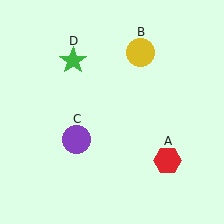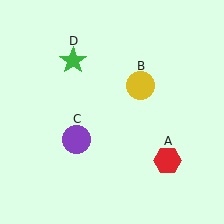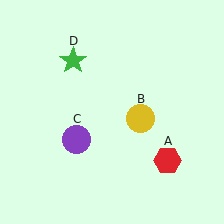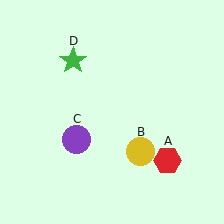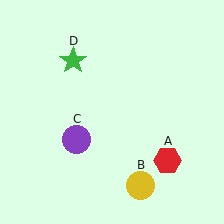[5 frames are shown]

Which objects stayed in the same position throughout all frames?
Red hexagon (object A) and purple circle (object C) and green star (object D) remained stationary.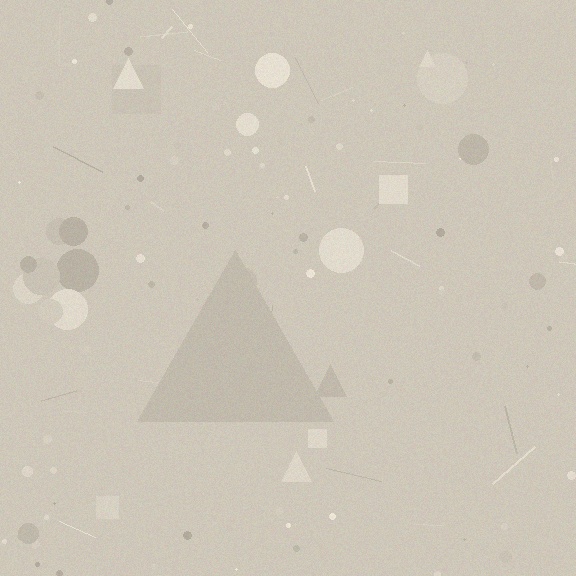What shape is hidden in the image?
A triangle is hidden in the image.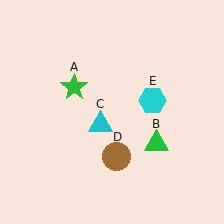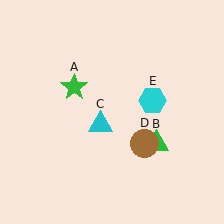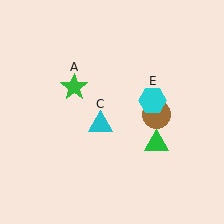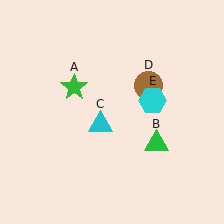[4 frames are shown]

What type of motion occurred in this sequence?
The brown circle (object D) rotated counterclockwise around the center of the scene.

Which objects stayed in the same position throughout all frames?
Green star (object A) and green triangle (object B) and cyan triangle (object C) and cyan hexagon (object E) remained stationary.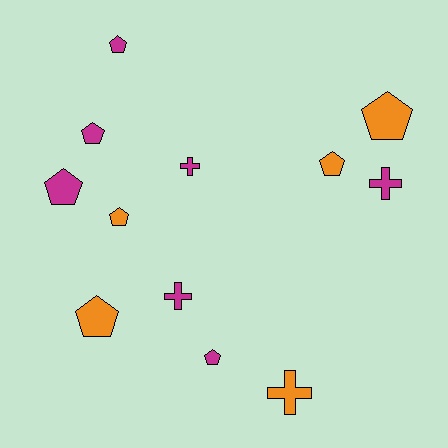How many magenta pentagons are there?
There are 4 magenta pentagons.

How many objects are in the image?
There are 12 objects.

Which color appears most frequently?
Magenta, with 7 objects.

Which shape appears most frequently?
Pentagon, with 8 objects.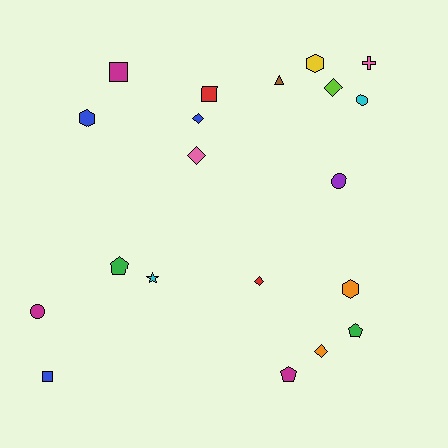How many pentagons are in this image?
There are 3 pentagons.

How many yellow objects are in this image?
There is 1 yellow object.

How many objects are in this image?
There are 20 objects.